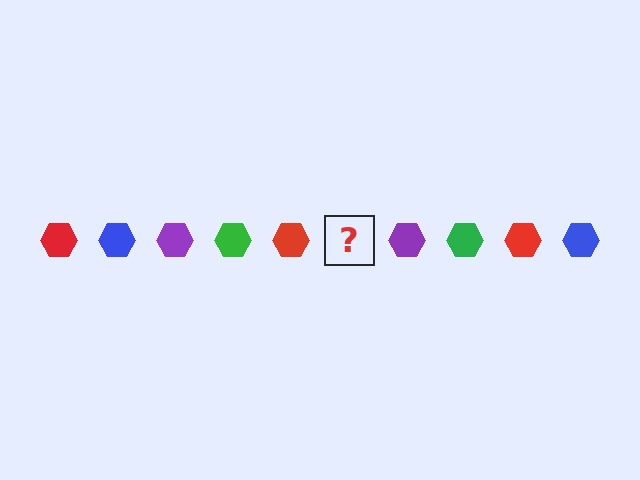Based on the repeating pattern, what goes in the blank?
The blank should be a blue hexagon.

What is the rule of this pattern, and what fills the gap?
The rule is that the pattern cycles through red, blue, purple, green hexagons. The gap should be filled with a blue hexagon.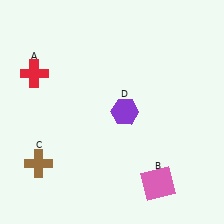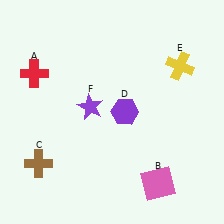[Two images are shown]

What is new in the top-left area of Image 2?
A purple star (F) was added in the top-left area of Image 2.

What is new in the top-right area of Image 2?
A yellow cross (E) was added in the top-right area of Image 2.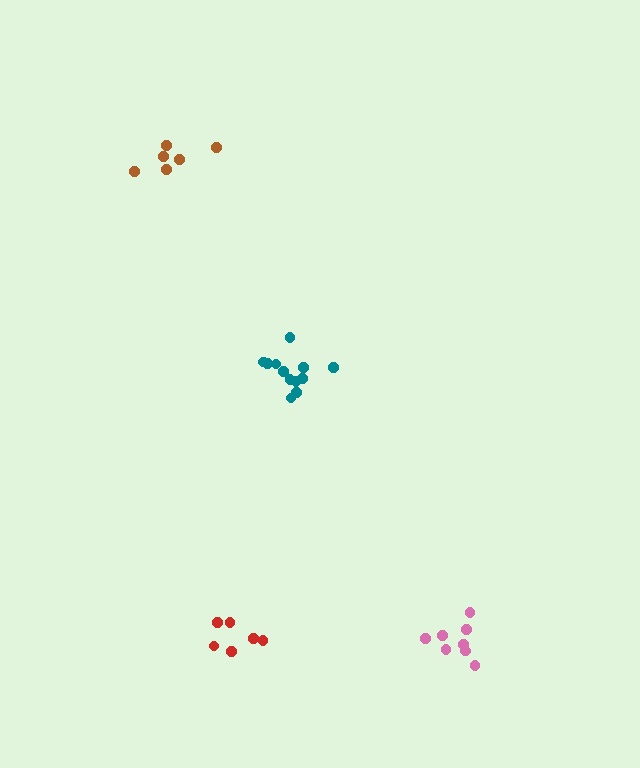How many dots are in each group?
Group 1: 6 dots, Group 2: 12 dots, Group 3: 8 dots, Group 4: 6 dots (32 total).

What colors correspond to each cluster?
The clusters are colored: red, teal, pink, brown.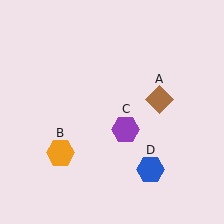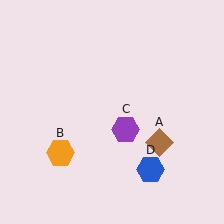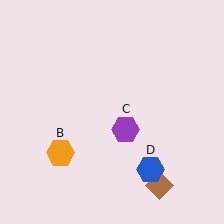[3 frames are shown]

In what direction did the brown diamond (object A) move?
The brown diamond (object A) moved down.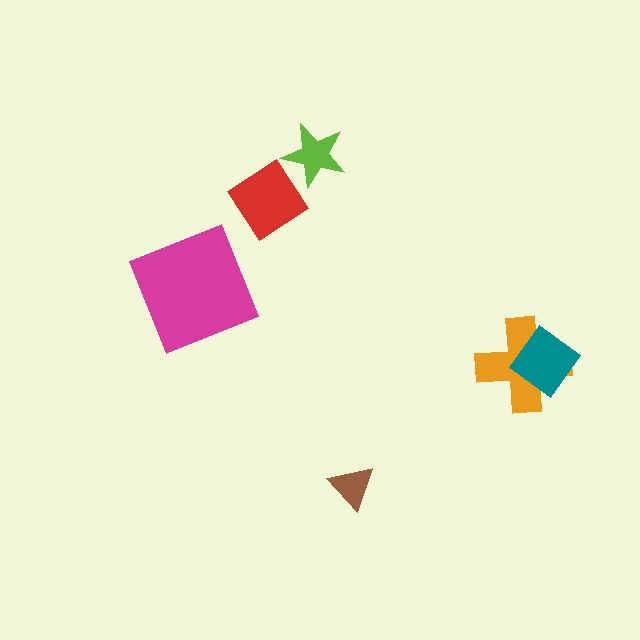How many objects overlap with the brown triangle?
0 objects overlap with the brown triangle.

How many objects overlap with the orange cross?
1 object overlaps with the orange cross.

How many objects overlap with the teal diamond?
1 object overlaps with the teal diamond.